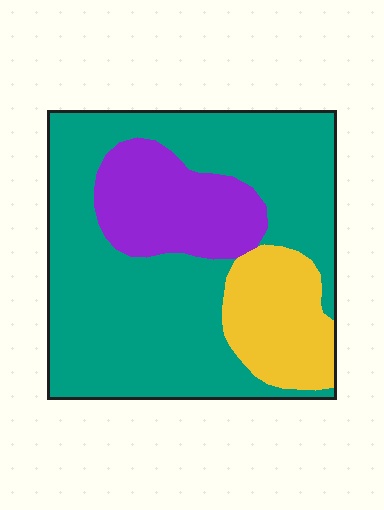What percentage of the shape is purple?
Purple takes up about one sixth (1/6) of the shape.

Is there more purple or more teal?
Teal.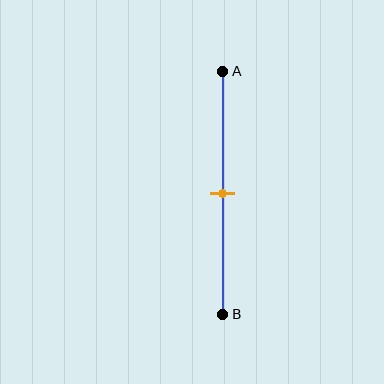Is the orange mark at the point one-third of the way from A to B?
No, the mark is at about 50% from A, not at the 33% one-third point.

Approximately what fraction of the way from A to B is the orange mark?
The orange mark is approximately 50% of the way from A to B.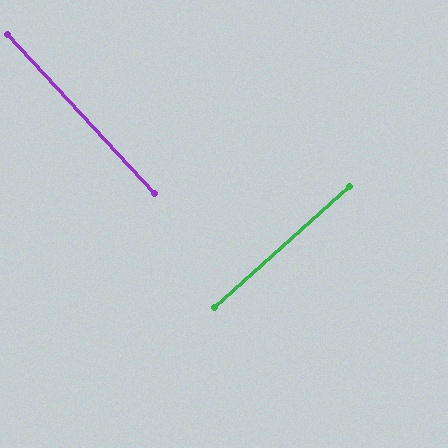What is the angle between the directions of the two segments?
Approximately 89 degrees.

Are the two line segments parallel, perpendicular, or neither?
Perpendicular — they meet at approximately 89°.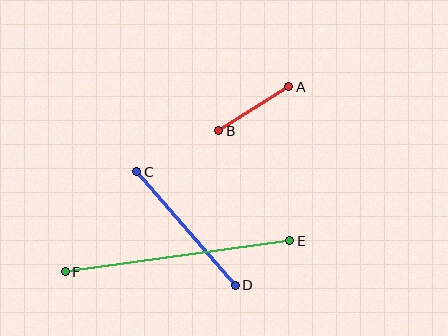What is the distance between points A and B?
The distance is approximately 82 pixels.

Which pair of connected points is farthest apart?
Points E and F are farthest apart.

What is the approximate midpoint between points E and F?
The midpoint is at approximately (178, 256) pixels.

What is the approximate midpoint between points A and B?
The midpoint is at approximately (254, 109) pixels.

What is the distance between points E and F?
The distance is approximately 227 pixels.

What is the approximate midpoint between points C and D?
The midpoint is at approximately (186, 229) pixels.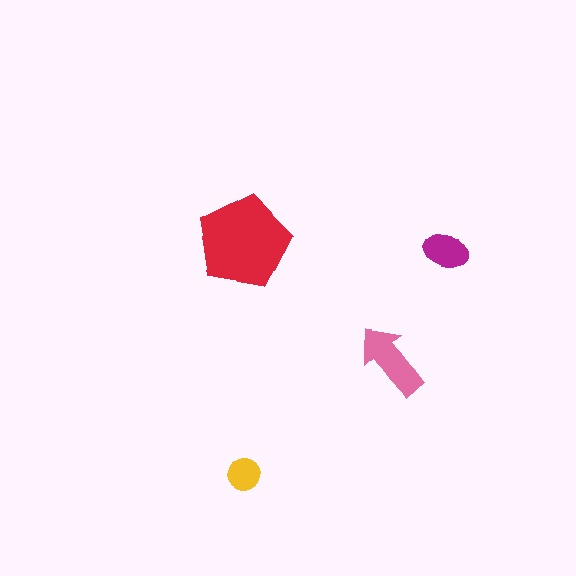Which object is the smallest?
The yellow circle.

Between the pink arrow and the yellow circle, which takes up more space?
The pink arrow.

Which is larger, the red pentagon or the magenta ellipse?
The red pentagon.